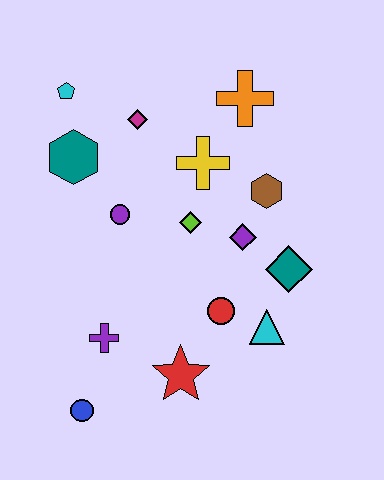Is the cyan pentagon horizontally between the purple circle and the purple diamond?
No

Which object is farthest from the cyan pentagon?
The blue circle is farthest from the cyan pentagon.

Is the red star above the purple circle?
No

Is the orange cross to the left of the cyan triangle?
Yes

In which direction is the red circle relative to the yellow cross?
The red circle is below the yellow cross.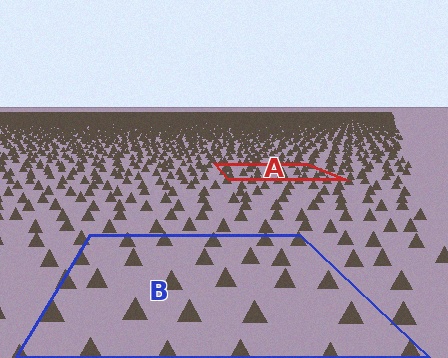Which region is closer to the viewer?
Region B is closer. The texture elements there are larger and more spread out.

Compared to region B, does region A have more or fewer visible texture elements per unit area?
Region A has more texture elements per unit area — they are packed more densely because it is farther away.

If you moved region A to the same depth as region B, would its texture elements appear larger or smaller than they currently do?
They would appear larger. At a closer depth, the same texture elements are projected at a bigger on-screen size.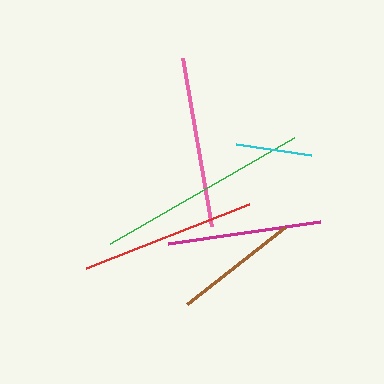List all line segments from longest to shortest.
From longest to shortest: green, red, pink, magenta, brown, cyan.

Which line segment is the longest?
The green line is the longest at approximately 212 pixels.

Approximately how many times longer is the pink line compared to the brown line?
The pink line is approximately 1.4 times the length of the brown line.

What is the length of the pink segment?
The pink segment is approximately 170 pixels long.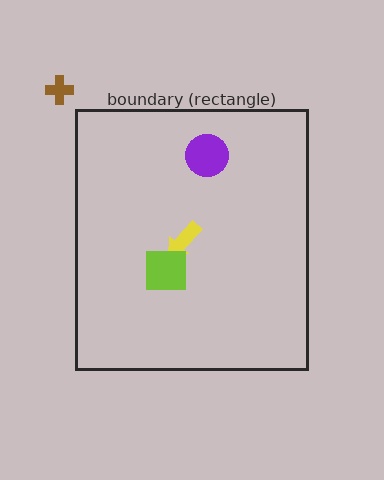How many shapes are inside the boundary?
3 inside, 1 outside.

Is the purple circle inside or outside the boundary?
Inside.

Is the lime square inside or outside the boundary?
Inside.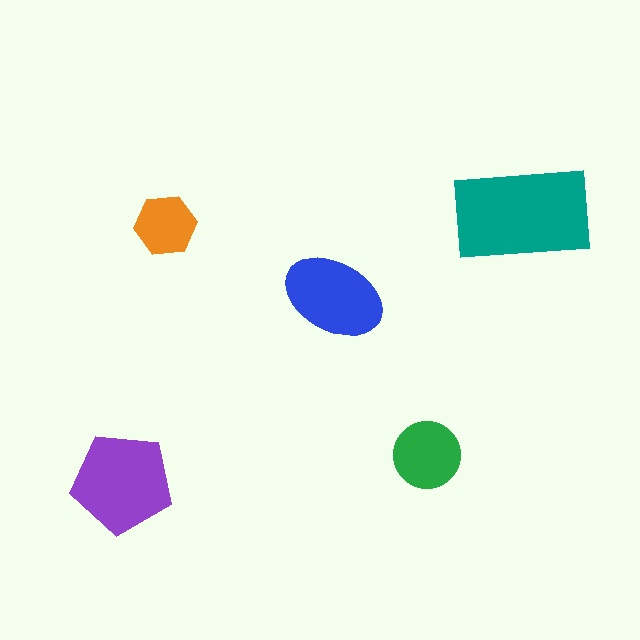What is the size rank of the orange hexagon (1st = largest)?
5th.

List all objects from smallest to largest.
The orange hexagon, the green circle, the blue ellipse, the purple pentagon, the teal rectangle.